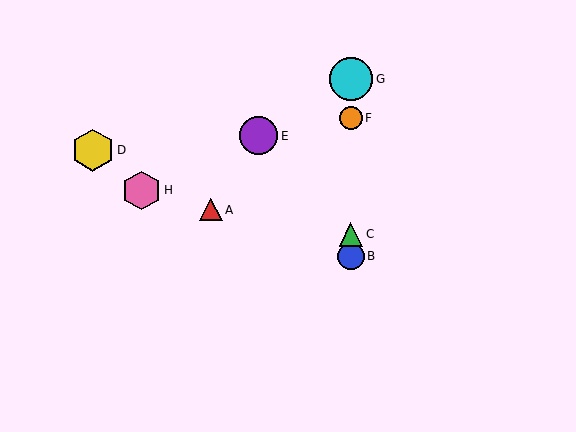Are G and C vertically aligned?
Yes, both are at x≈351.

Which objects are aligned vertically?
Objects B, C, F, G are aligned vertically.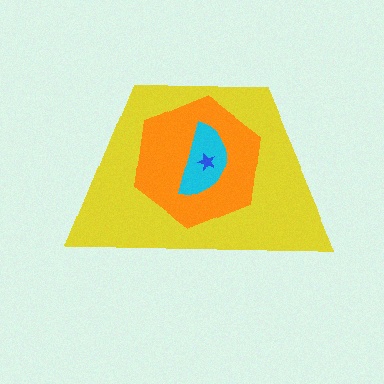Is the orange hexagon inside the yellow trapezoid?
Yes.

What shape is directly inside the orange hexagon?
The cyan semicircle.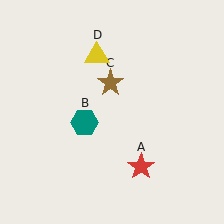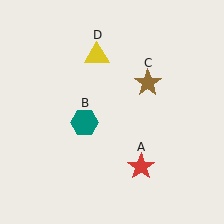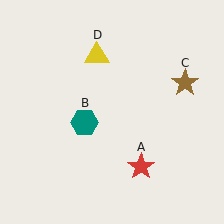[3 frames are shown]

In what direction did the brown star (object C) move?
The brown star (object C) moved right.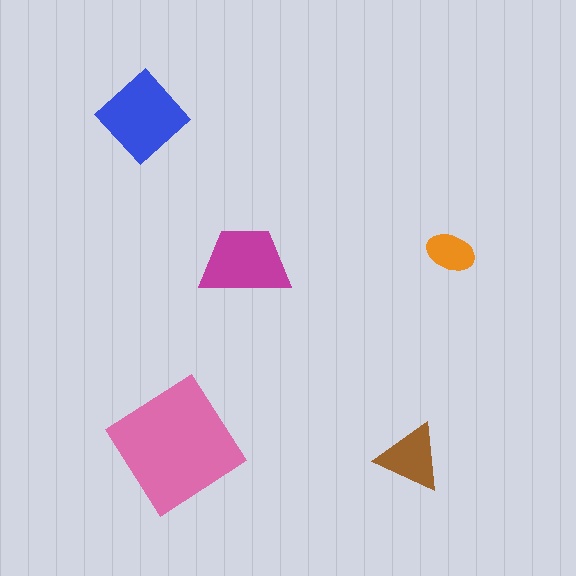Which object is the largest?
The pink diamond.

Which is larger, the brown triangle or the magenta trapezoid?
The magenta trapezoid.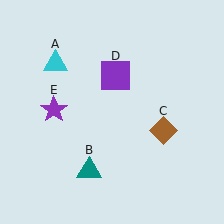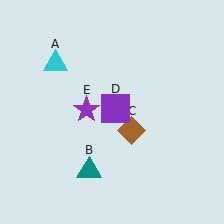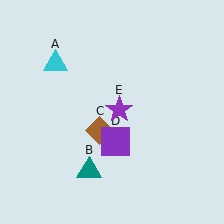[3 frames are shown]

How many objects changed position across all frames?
3 objects changed position: brown diamond (object C), purple square (object D), purple star (object E).